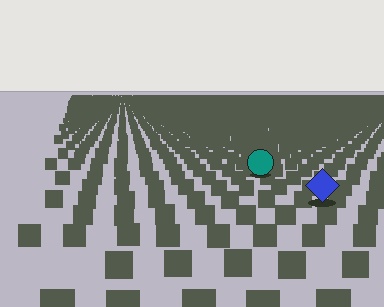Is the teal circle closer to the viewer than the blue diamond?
No. The blue diamond is closer — you can tell from the texture gradient: the ground texture is coarser near it.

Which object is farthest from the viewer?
The teal circle is farthest from the viewer. It appears smaller and the ground texture around it is denser.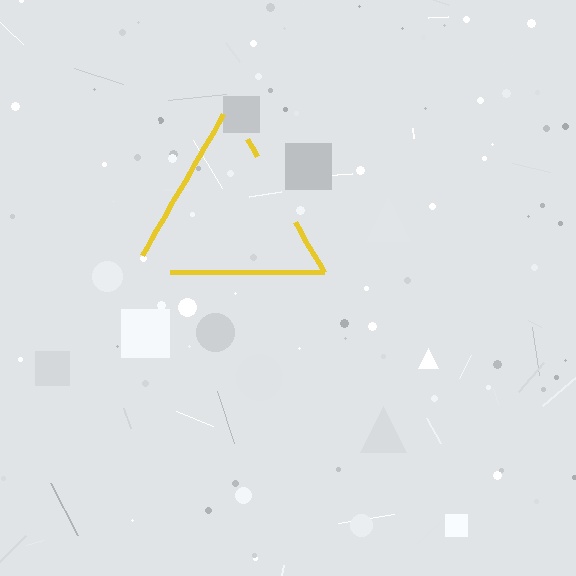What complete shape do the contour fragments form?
The contour fragments form a triangle.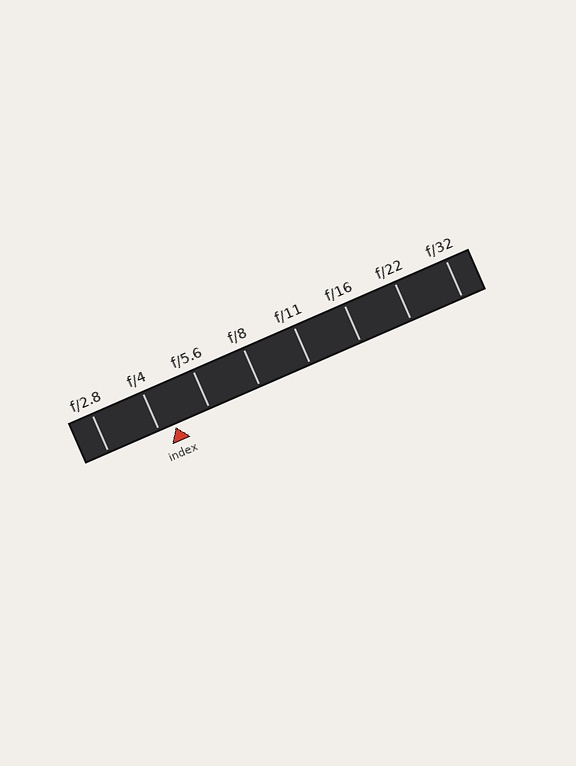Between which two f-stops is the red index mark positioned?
The index mark is between f/4 and f/5.6.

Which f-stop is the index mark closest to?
The index mark is closest to f/4.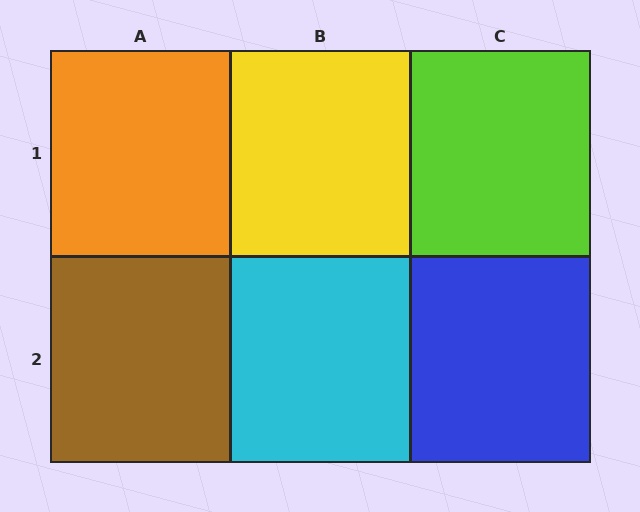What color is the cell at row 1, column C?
Lime.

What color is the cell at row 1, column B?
Yellow.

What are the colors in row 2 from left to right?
Brown, cyan, blue.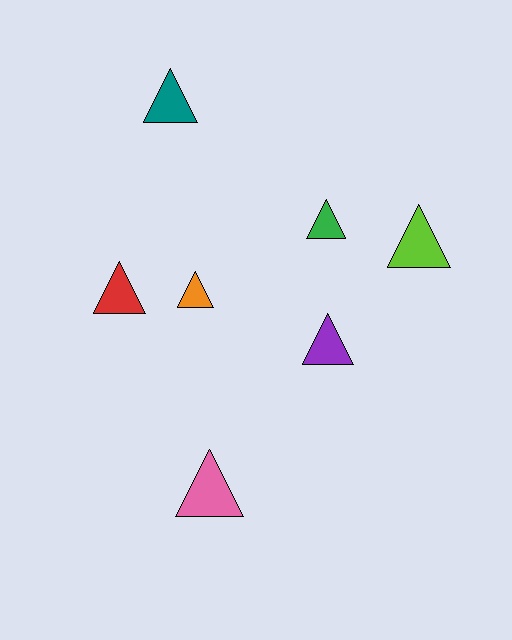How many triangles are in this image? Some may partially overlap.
There are 7 triangles.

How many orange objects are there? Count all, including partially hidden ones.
There is 1 orange object.